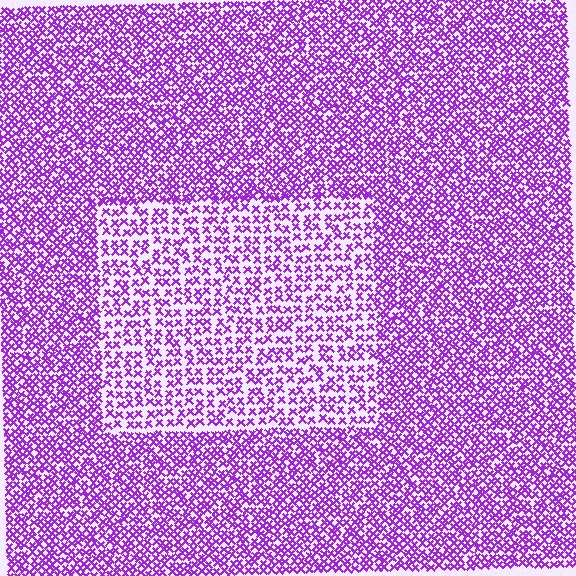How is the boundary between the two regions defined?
The boundary is defined by a change in element density (approximately 1.8x ratio). All elements are the same color, size, and shape.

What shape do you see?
I see a rectangle.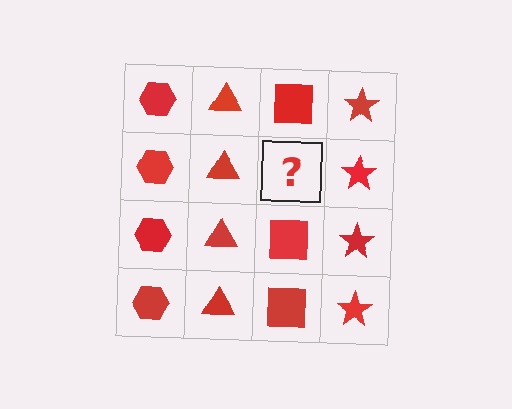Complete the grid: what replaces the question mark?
The question mark should be replaced with a red square.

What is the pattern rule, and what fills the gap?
The rule is that each column has a consistent shape. The gap should be filled with a red square.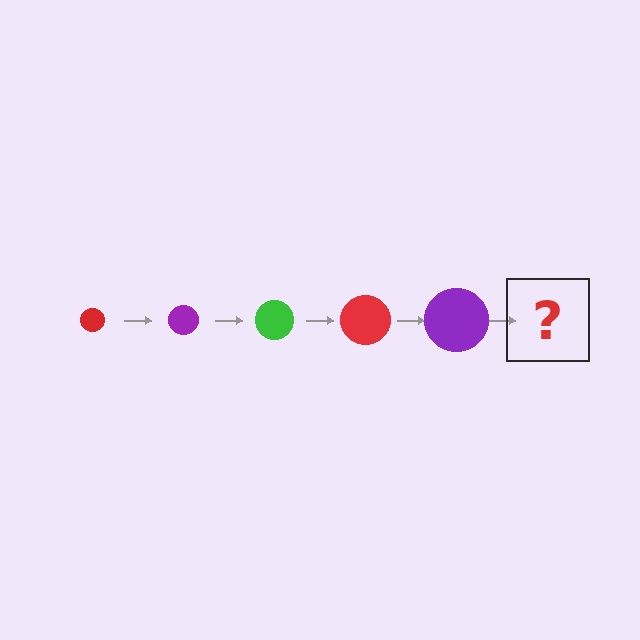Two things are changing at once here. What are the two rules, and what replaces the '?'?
The two rules are that the circle grows larger each step and the color cycles through red, purple, and green. The '?' should be a green circle, larger than the previous one.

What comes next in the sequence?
The next element should be a green circle, larger than the previous one.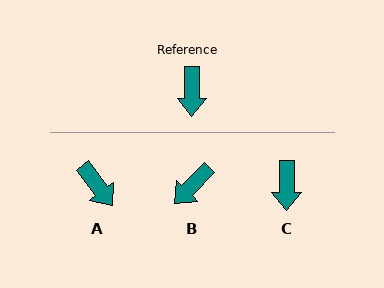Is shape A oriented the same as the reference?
No, it is off by about 37 degrees.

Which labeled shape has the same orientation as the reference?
C.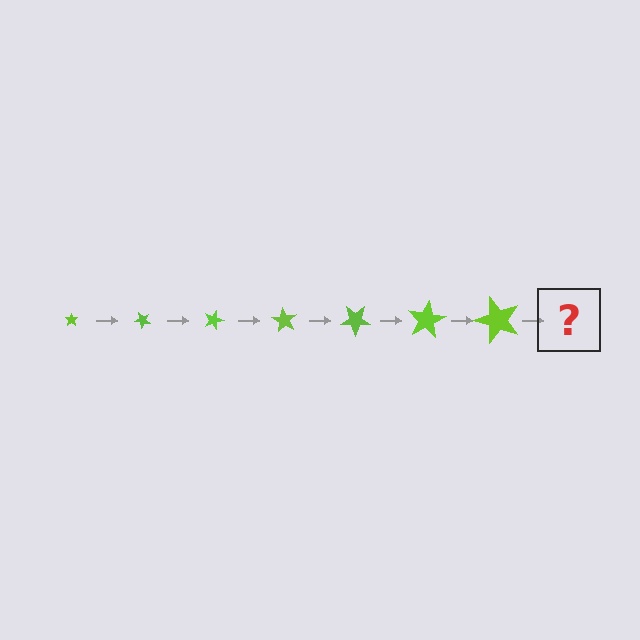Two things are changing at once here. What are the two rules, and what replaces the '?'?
The two rules are that the star grows larger each step and it rotates 45 degrees each step. The '?' should be a star, larger than the previous one and rotated 315 degrees from the start.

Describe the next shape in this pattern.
It should be a star, larger than the previous one and rotated 315 degrees from the start.